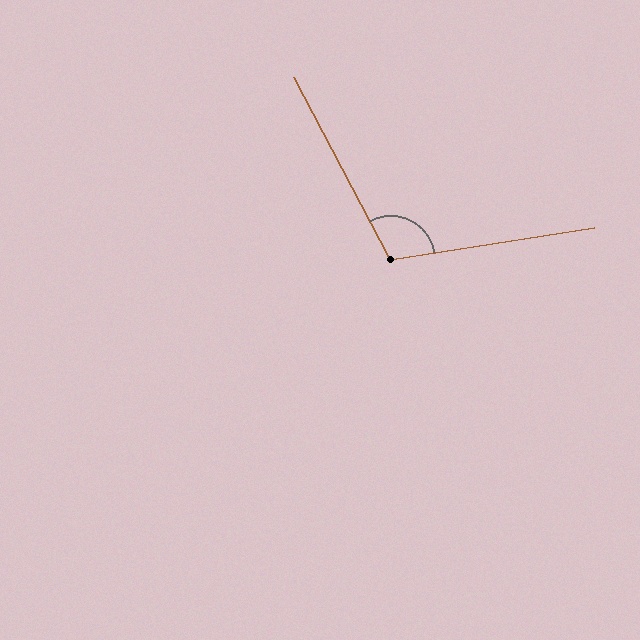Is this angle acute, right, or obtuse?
It is obtuse.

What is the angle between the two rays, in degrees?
Approximately 109 degrees.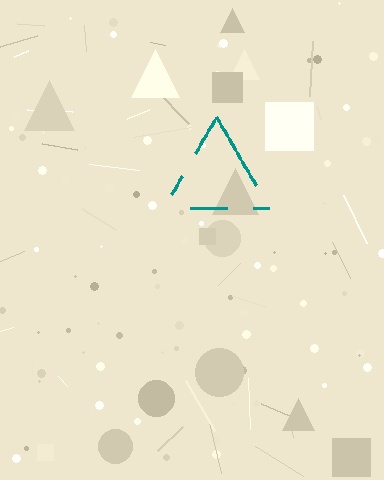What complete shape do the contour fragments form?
The contour fragments form a triangle.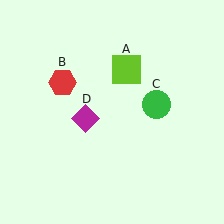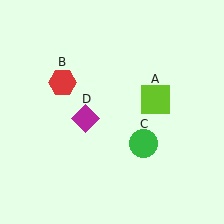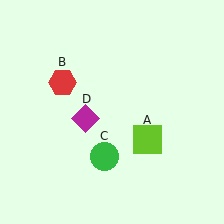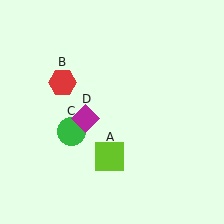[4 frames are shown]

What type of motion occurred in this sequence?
The lime square (object A), green circle (object C) rotated clockwise around the center of the scene.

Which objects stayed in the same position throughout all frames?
Red hexagon (object B) and magenta diamond (object D) remained stationary.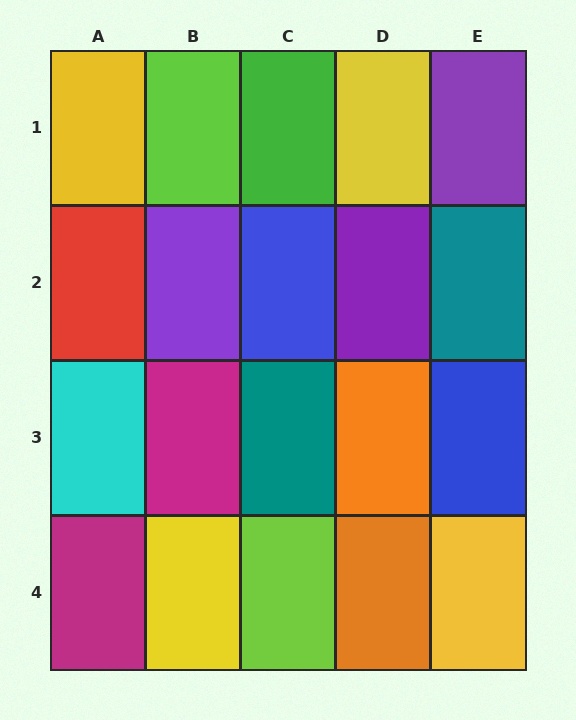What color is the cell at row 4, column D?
Orange.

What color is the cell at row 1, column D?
Yellow.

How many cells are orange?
2 cells are orange.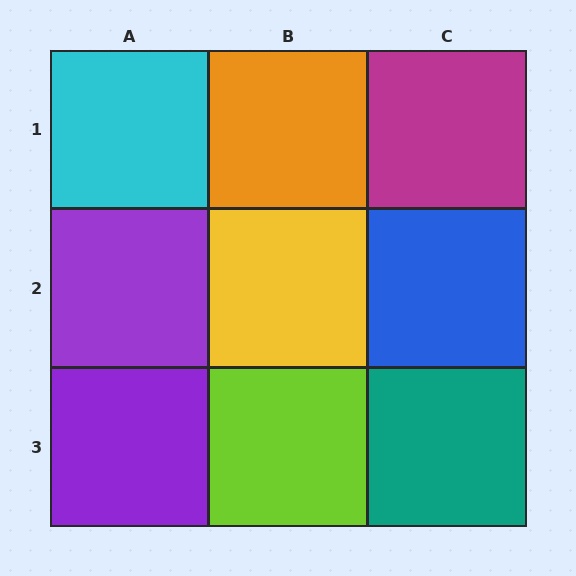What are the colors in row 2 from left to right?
Purple, yellow, blue.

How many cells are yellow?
1 cell is yellow.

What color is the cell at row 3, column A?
Purple.